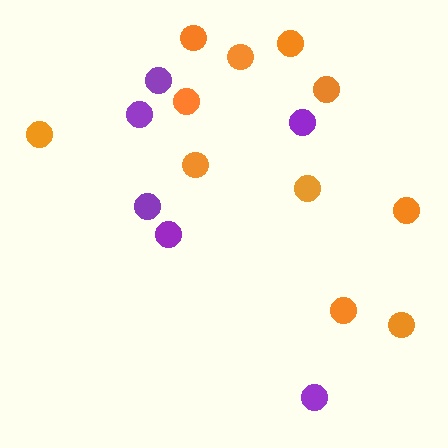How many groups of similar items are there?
There are 2 groups: one group of purple circles (6) and one group of orange circles (11).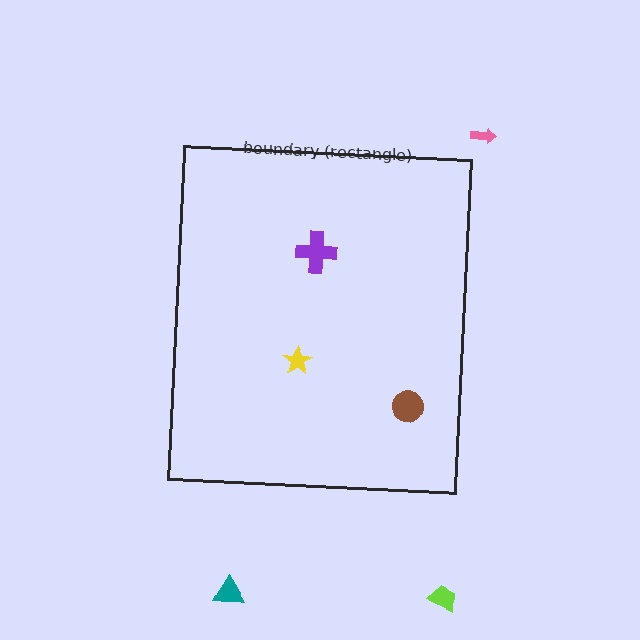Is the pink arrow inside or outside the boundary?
Outside.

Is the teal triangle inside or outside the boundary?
Outside.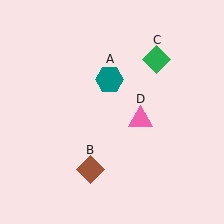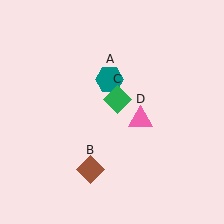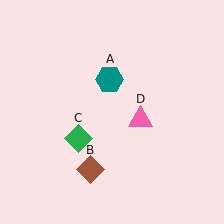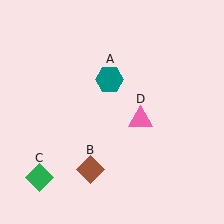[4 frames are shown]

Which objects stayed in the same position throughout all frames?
Teal hexagon (object A) and brown diamond (object B) and pink triangle (object D) remained stationary.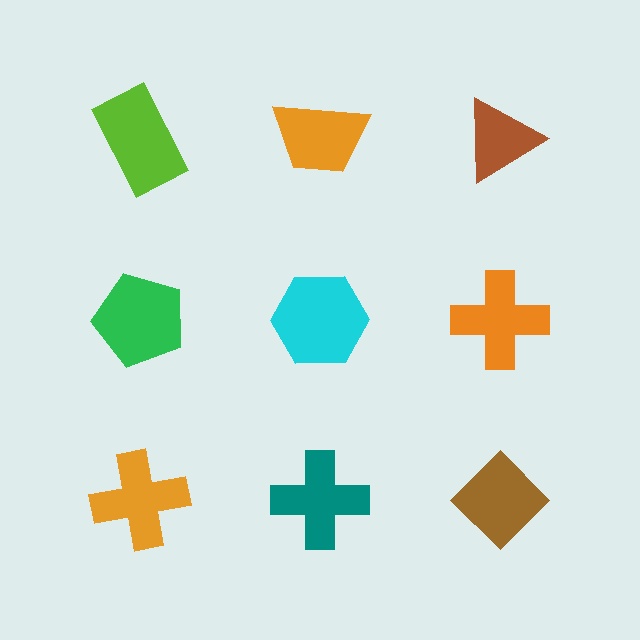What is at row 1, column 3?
A brown triangle.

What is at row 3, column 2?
A teal cross.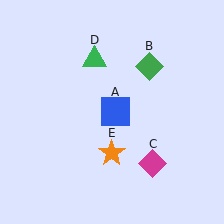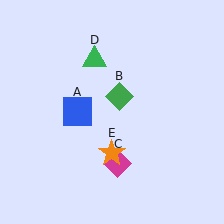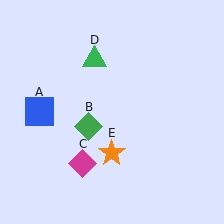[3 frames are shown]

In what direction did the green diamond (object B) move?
The green diamond (object B) moved down and to the left.